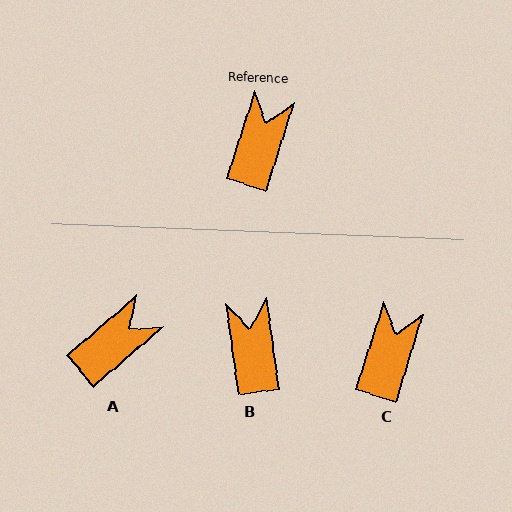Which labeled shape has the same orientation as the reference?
C.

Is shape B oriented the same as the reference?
No, it is off by about 25 degrees.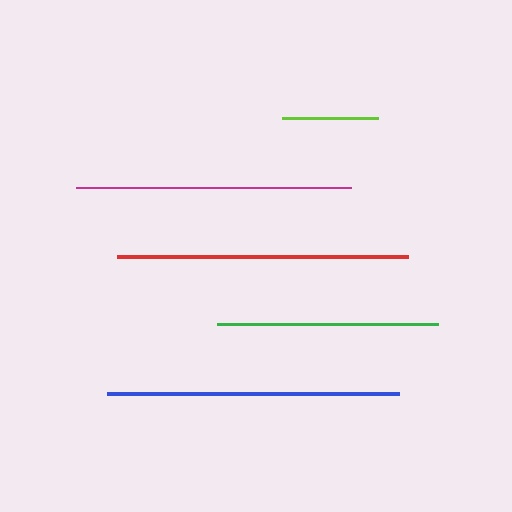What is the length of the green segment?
The green segment is approximately 221 pixels long.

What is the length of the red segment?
The red segment is approximately 291 pixels long.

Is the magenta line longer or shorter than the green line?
The magenta line is longer than the green line.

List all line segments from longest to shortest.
From longest to shortest: blue, red, magenta, green, lime.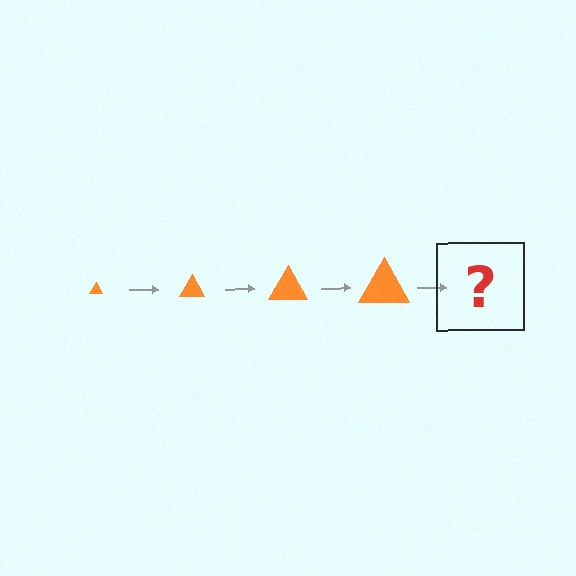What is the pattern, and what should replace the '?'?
The pattern is that the triangle gets progressively larger each step. The '?' should be an orange triangle, larger than the previous one.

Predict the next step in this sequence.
The next step is an orange triangle, larger than the previous one.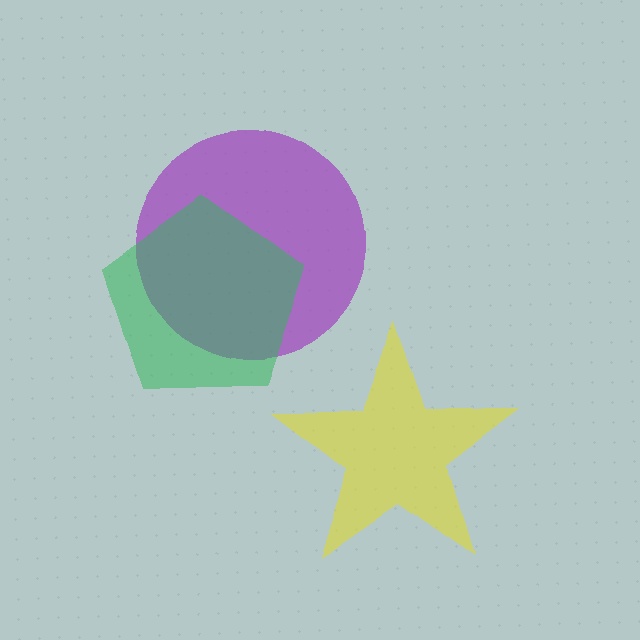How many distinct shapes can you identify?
There are 3 distinct shapes: a purple circle, a green pentagon, a yellow star.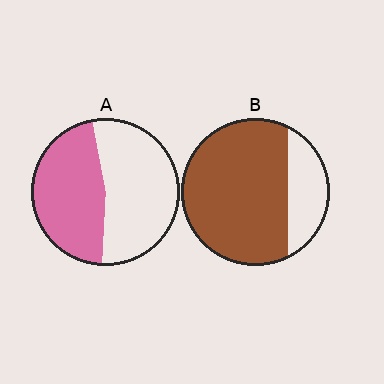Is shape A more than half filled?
Roughly half.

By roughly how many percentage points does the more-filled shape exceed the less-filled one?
By roughly 30 percentage points (B over A).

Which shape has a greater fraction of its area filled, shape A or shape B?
Shape B.